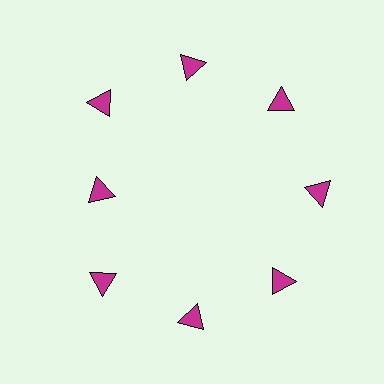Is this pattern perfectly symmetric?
No. The 8 magenta triangles are arranged in a ring, but one element near the 9 o'clock position is pulled inward toward the center, breaking the 8-fold rotational symmetry.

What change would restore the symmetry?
The symmetry would be restored by moving it outward, back onto the ring so that all 8 triangles sit at equal angles and equal distance from the center.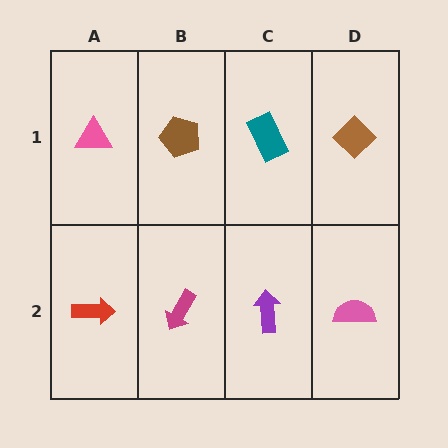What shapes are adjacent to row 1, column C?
A purple arrow (row 2, column C), a brown pentagon (row 1, column B), a brown diamond (row 1, column D).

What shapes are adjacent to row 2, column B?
A brown pentagon (row 1, column B), a red arrow (row 2, column A), a purple arrow (row 2, column C).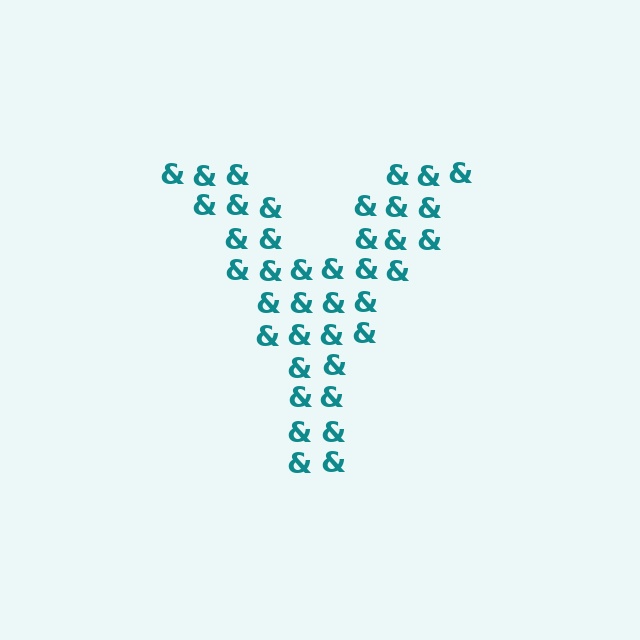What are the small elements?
The small elements are ampersands.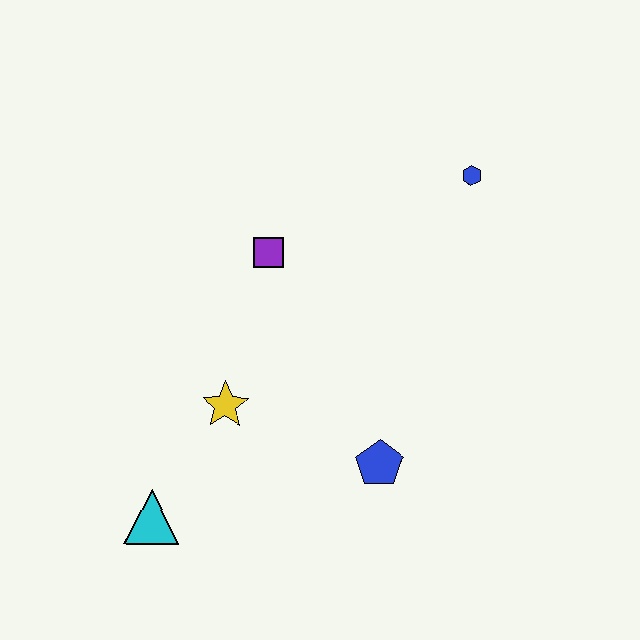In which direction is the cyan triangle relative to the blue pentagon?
The cyan triangle is to the left of the blue pentagon.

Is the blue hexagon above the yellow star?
Yes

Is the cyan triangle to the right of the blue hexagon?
No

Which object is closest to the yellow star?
The cyan triangle is closest to the yellow star.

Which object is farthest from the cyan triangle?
The blue hexagon is farthest from the cyan triangle.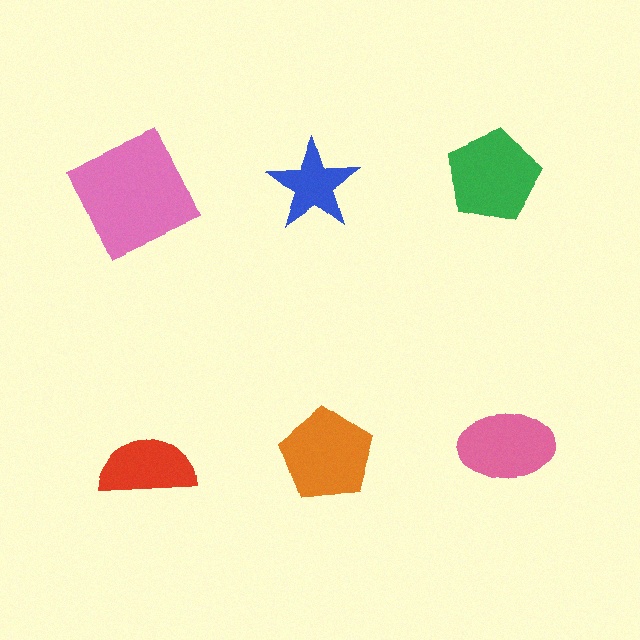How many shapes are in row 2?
3 shapes.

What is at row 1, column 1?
A pink square.